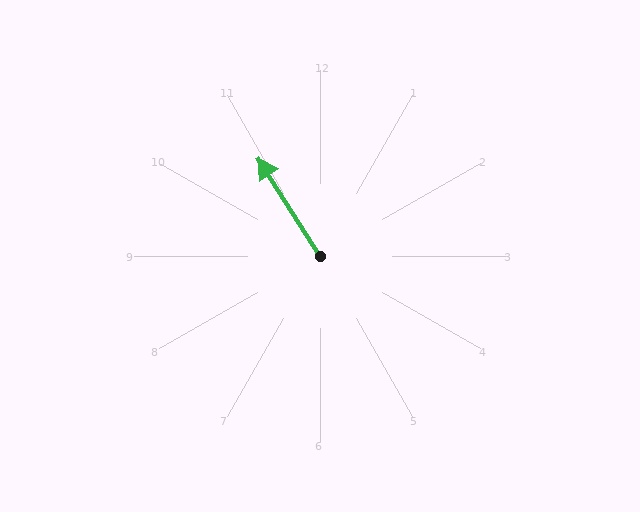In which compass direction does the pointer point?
Northwest.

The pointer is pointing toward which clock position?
Roughly 11 o'clock.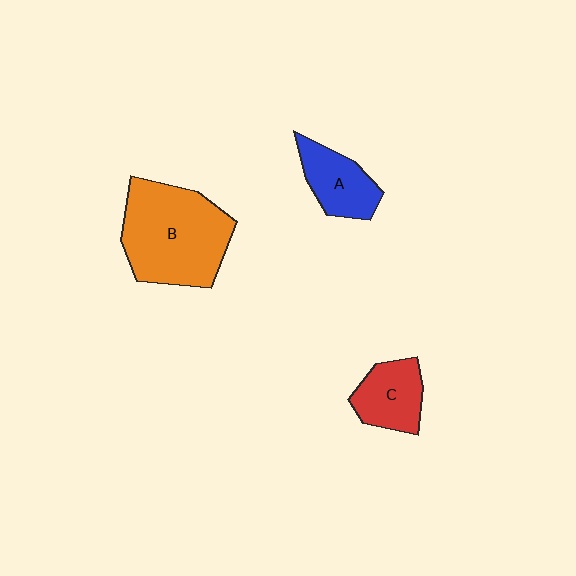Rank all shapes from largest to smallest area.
From largest to smallest: B (orange), A (blue), C (red).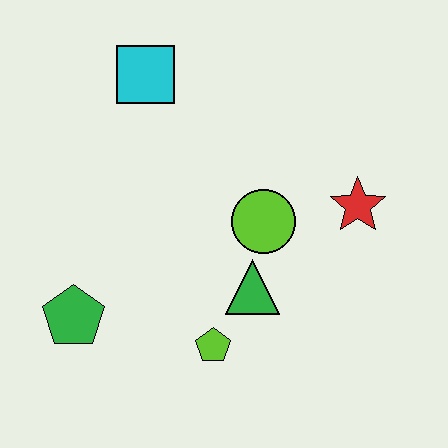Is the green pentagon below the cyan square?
Yes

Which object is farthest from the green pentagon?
The red star is farthest from the green pentagon.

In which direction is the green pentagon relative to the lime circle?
The green pentagon is to the left of the lime circle.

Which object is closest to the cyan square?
The lime circle is closest to the cyan square.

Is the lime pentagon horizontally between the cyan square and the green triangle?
Yes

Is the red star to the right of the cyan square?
Yes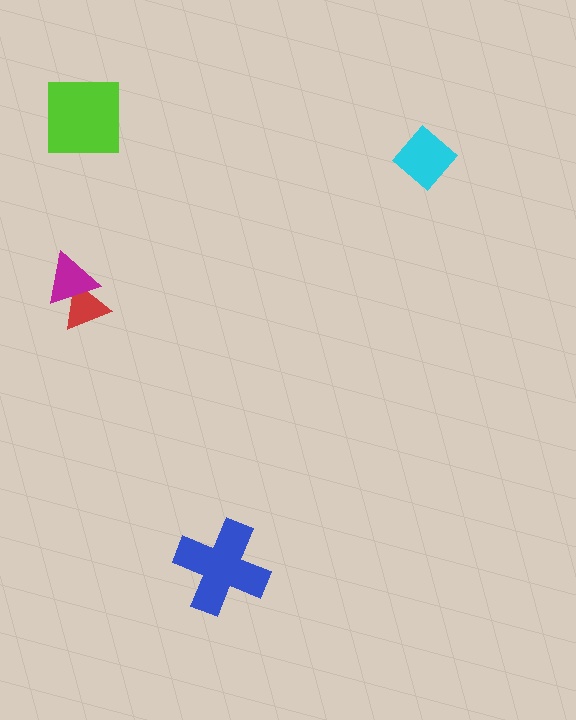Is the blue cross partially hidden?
No, no other shape covers it.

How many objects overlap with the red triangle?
1 object overlaps with the red triangle.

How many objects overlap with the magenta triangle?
1 object overlaps with the magenta triangle.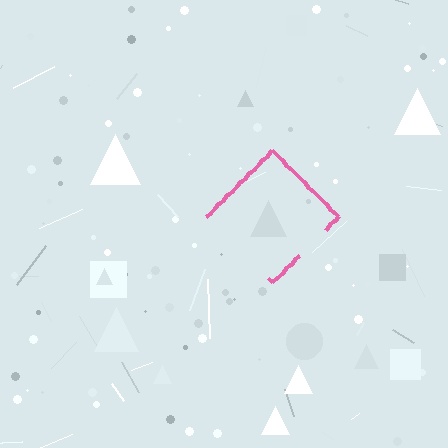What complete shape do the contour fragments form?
The contour fragments form a diamond.